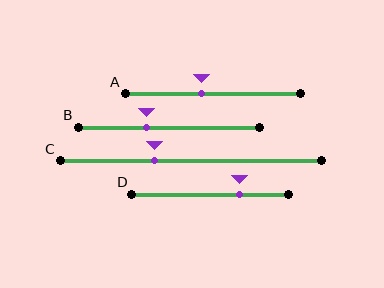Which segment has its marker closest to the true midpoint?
Segment A has its marker closest to the true midpoint.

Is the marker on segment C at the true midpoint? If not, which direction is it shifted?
No, the marker on segment C is shifted to the left by about 14% of the segment length.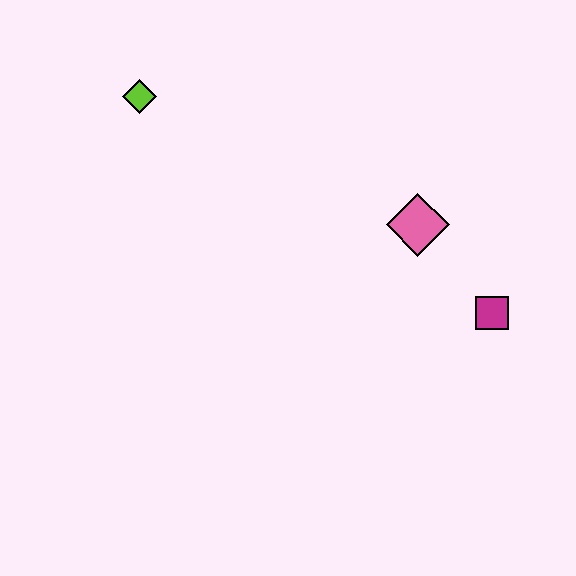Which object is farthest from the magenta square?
The lime diamond is farthest from the magenta square.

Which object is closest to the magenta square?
The pink diamond is closest to the magenta square.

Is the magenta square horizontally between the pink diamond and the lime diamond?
No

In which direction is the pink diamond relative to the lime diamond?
The pink diamond is to the right of the lime diamond.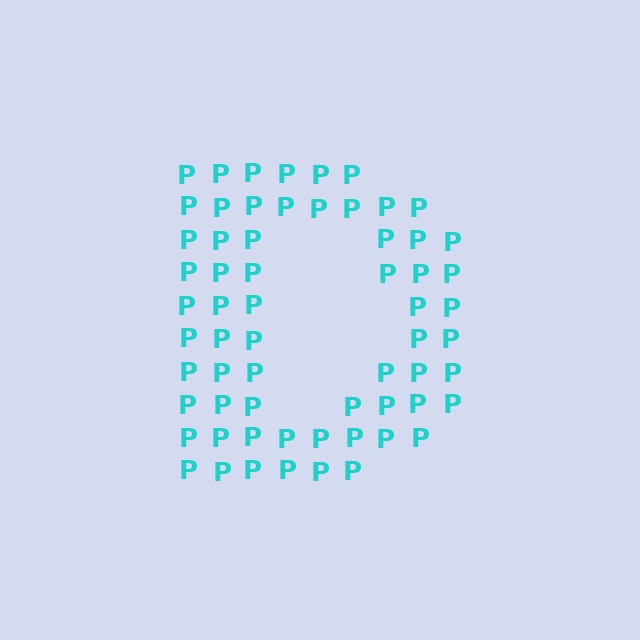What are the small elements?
The small elements are letter P's.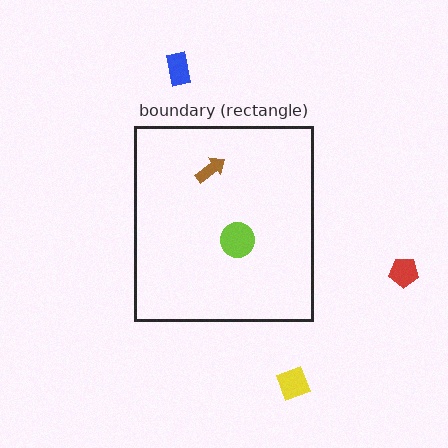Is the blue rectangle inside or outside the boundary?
Outside.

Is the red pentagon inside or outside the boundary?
Outside.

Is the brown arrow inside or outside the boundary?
Inside.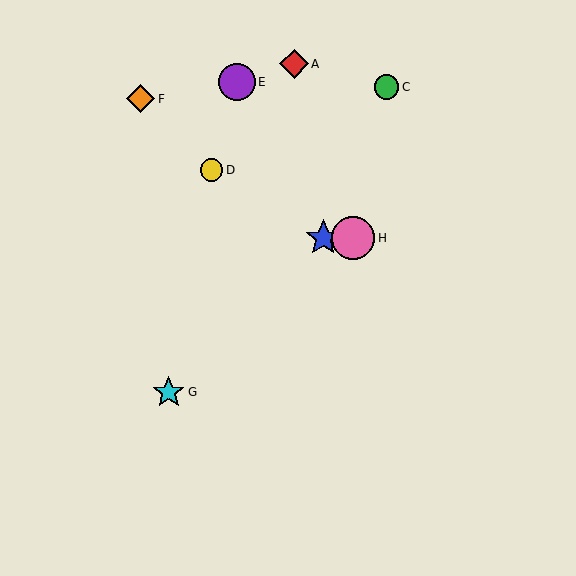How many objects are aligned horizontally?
2 objects (B, H) are aligned horizontally.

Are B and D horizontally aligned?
No, B is at y≈238 and D is at y≈170.